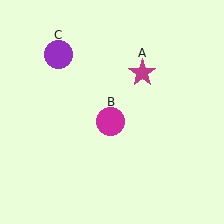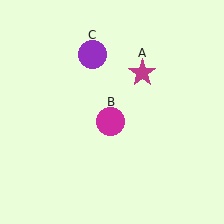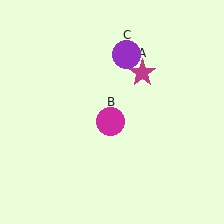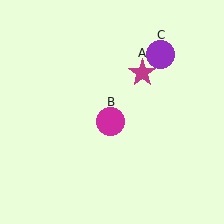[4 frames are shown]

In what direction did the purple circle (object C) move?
The purple circle (object C) moved right.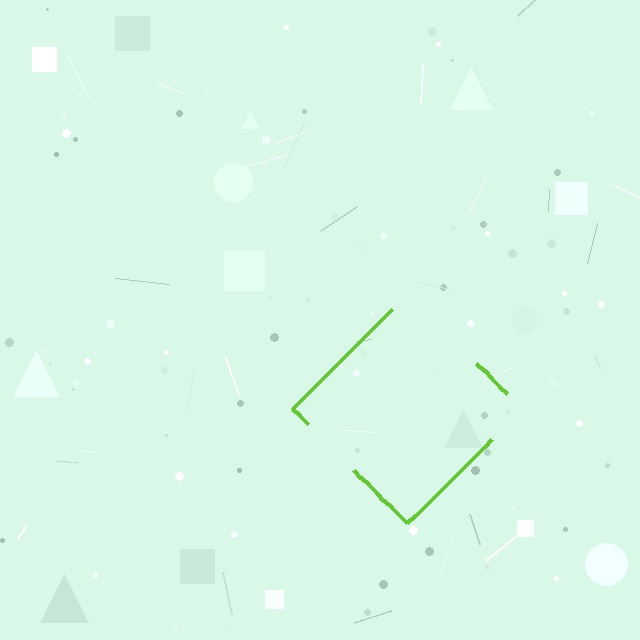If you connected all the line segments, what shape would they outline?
They would outline a diamond.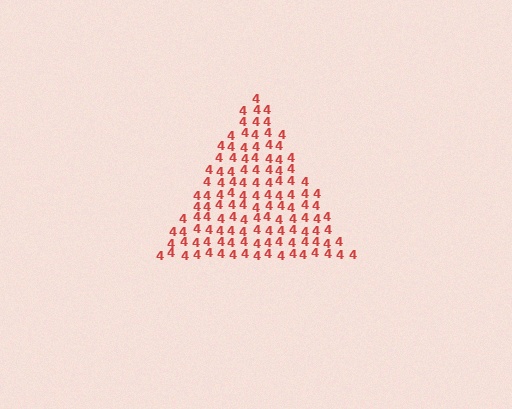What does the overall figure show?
The overall figure shows a triangle.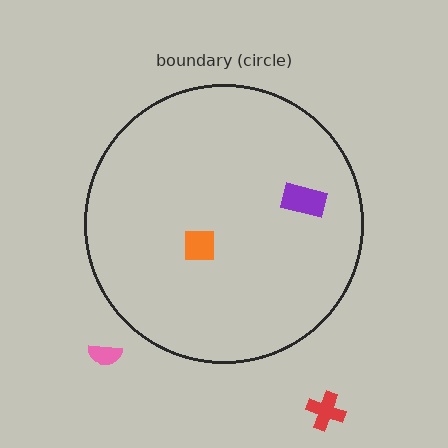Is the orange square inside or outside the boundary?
Inside.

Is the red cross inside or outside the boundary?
Outside.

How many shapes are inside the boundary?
2 inside, 2 outside.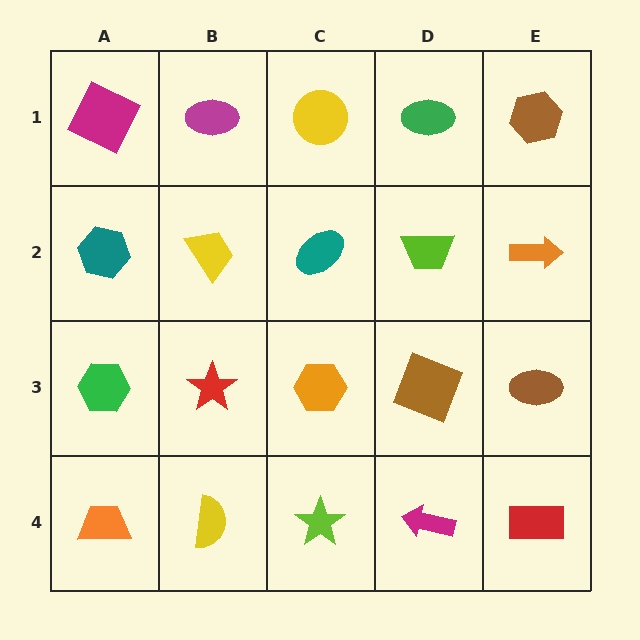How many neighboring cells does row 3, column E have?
3.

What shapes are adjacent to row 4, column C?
An orange hexagon (row 3, column C), a yellow semicircle (row 4, column B), a magenta arrow (row 4, column D).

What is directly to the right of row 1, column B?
A yellow circle.